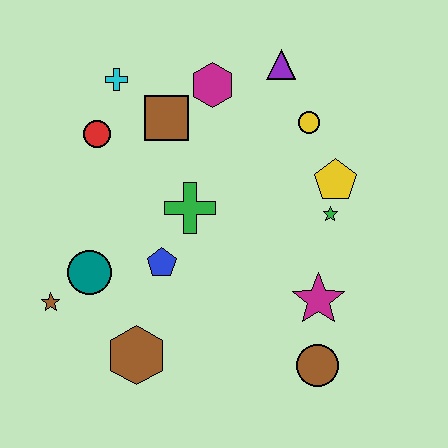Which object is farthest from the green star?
The brown star is farthest from the green star.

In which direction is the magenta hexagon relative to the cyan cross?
The magenta hexagon is to the right of the cyan cross.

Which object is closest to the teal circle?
The brown star is closest to the teal circle.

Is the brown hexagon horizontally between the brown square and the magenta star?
No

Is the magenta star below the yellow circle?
Yes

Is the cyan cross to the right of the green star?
No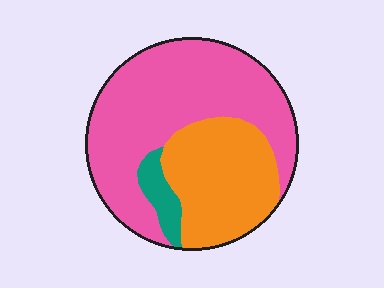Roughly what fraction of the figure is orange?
Orange takes up about one third (1/3) of the figure.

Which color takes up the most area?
Pink, at roughly 60%.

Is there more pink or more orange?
Pink.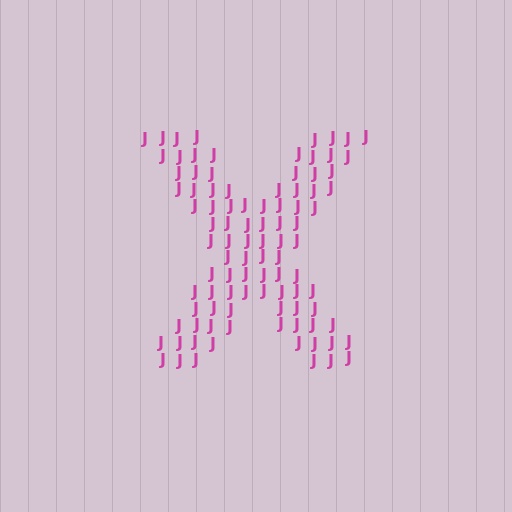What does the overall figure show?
The overall figure shows the letter X.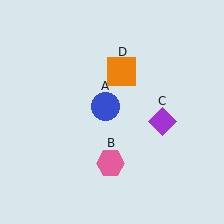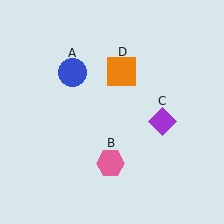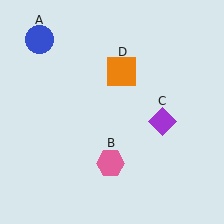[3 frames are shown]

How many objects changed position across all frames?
1 object changed position: blue circle (object A).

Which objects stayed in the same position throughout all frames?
Pink hexagon (object B) and purple diamond (object C) and orange square (object D) remained stationary.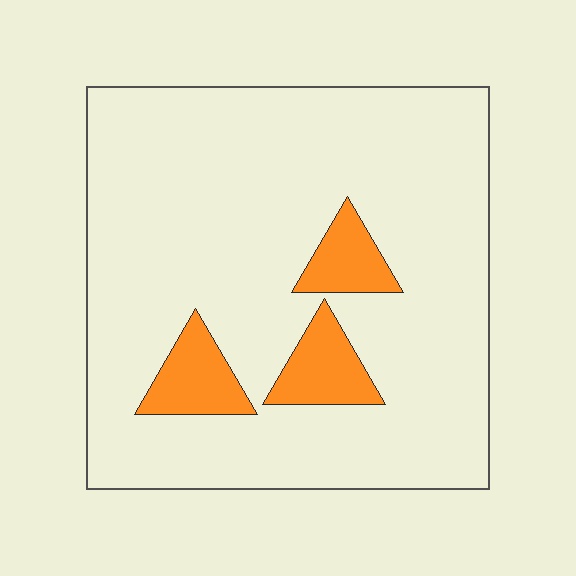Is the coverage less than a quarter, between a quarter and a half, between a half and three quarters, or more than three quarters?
Less than a quarter.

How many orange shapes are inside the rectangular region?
3.